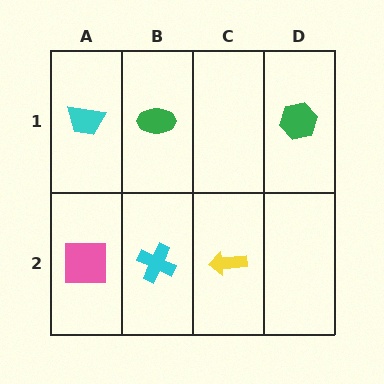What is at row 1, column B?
A green ellipse.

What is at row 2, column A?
A pink square.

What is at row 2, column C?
A yellow arrow.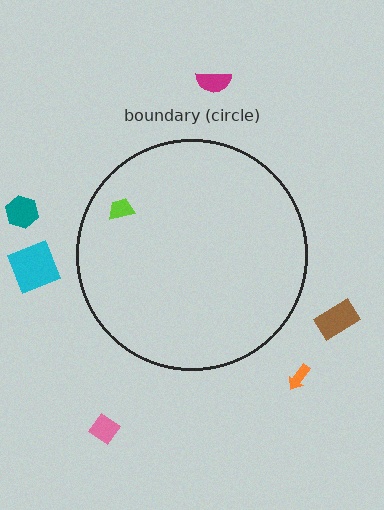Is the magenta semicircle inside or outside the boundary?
Outside.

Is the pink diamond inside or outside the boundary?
Outside.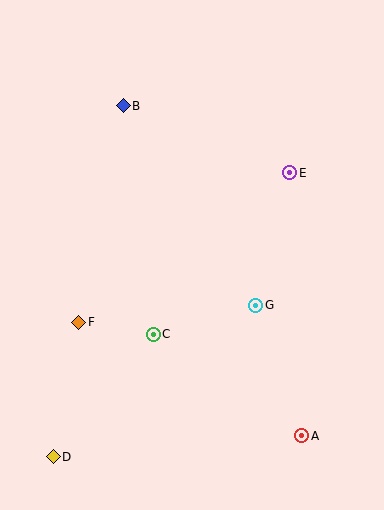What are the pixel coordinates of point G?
Point G is at (256, 305).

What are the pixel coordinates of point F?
Point F is at (79, 322).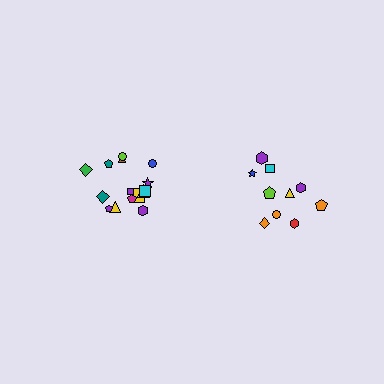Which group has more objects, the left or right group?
The left group.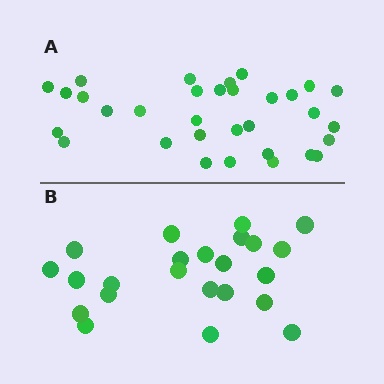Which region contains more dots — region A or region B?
Region A (the top region) has more dots.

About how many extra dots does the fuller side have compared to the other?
Region A has roughly 8 or so more dots than region B.